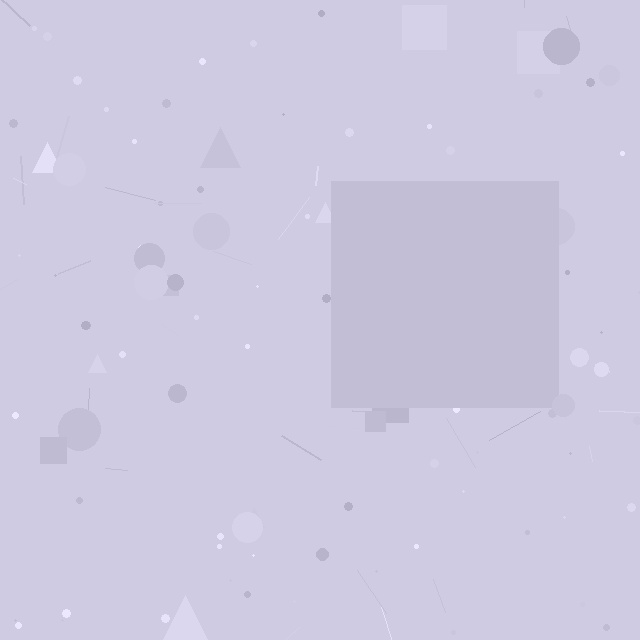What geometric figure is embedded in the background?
A square is embedded in the background.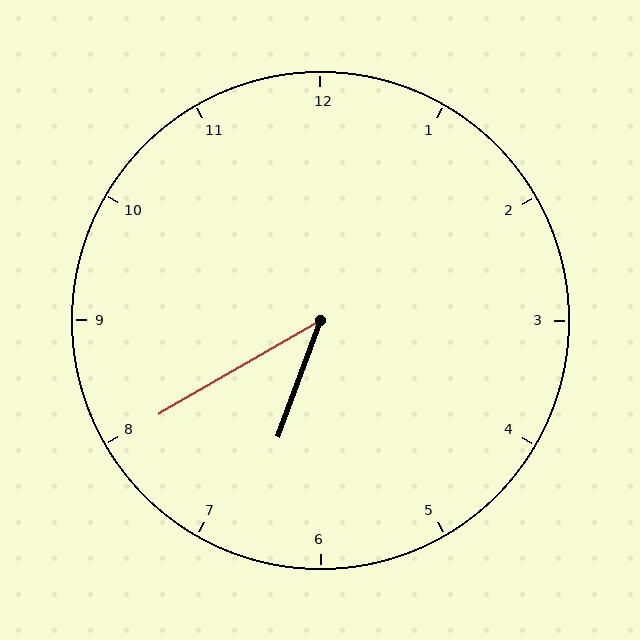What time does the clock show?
6:40.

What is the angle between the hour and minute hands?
Approximately 40 degrees.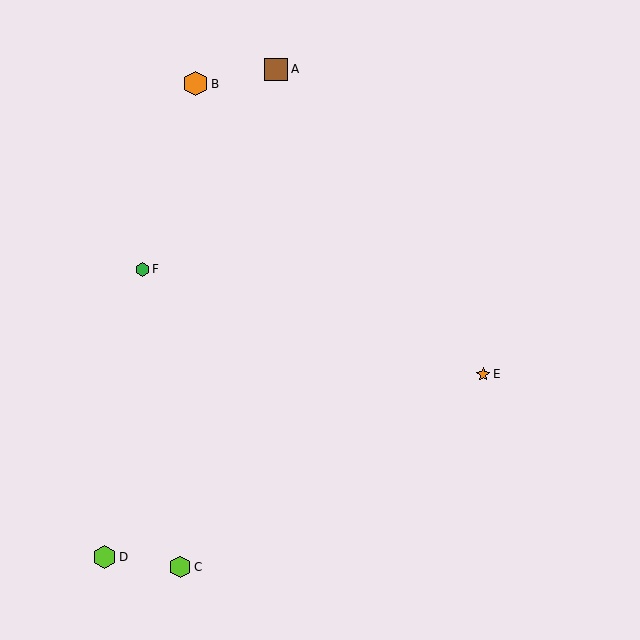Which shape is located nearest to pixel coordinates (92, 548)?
The lime hexagon (labeled D) at (105, 557) is nearest to that location.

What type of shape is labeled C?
Shape C is a lime hexagon.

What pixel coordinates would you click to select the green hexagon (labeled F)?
Click at (142, 269) to select the green hexagon F.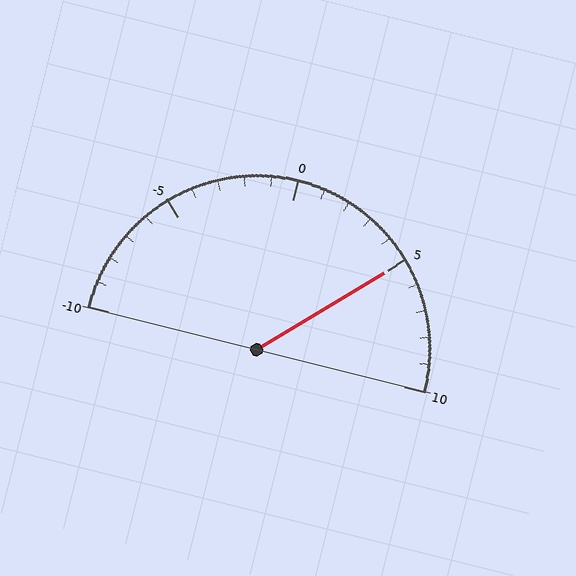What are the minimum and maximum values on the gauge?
The gauge ranges from -10 to 10.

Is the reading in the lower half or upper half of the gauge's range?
The reading is in the upper half of the range (-10 to 10).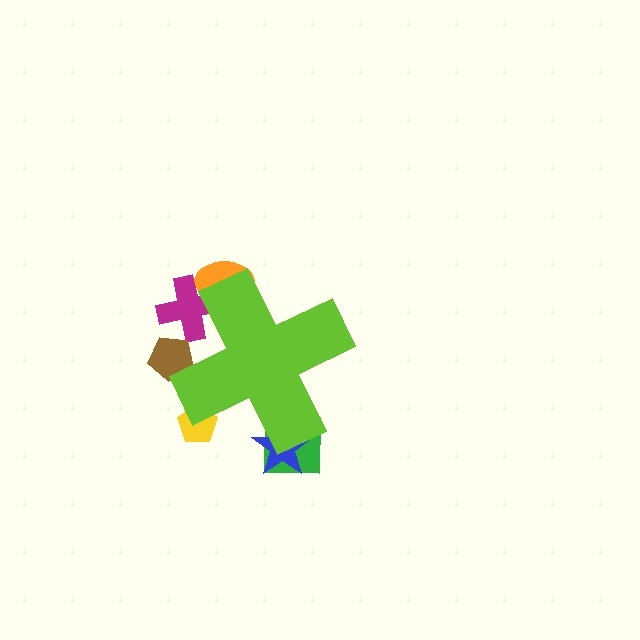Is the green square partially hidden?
Yes, the green square is partially hidden behind the lime cross.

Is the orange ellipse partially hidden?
Yes, the orange ellipse is partially hidden behind the lime cross.